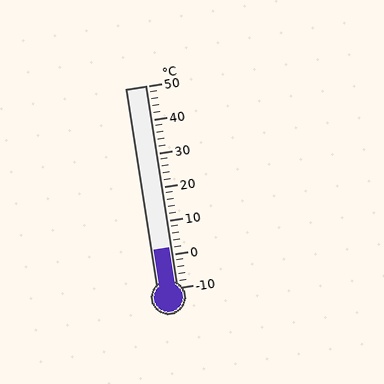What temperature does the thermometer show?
The thermometer shows approximately 2°C.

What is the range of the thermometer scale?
The thermometer scale ranges from -10°C to 50°C.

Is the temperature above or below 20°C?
The temperature is below 20°C.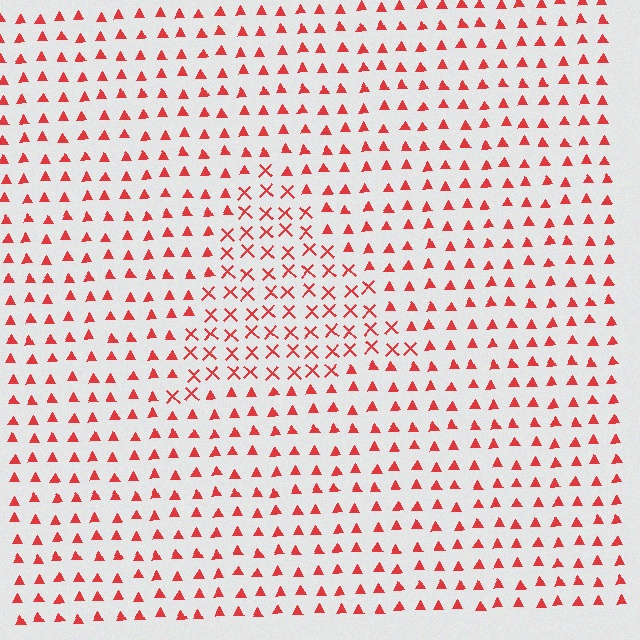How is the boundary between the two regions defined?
The boundary is defined by a change in element shape: X marks inside vs. triangles outside. All elements share the same color and spacing.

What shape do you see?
I see a triangle.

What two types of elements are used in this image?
The image uses X marks inside the triangle region and triangles outside it.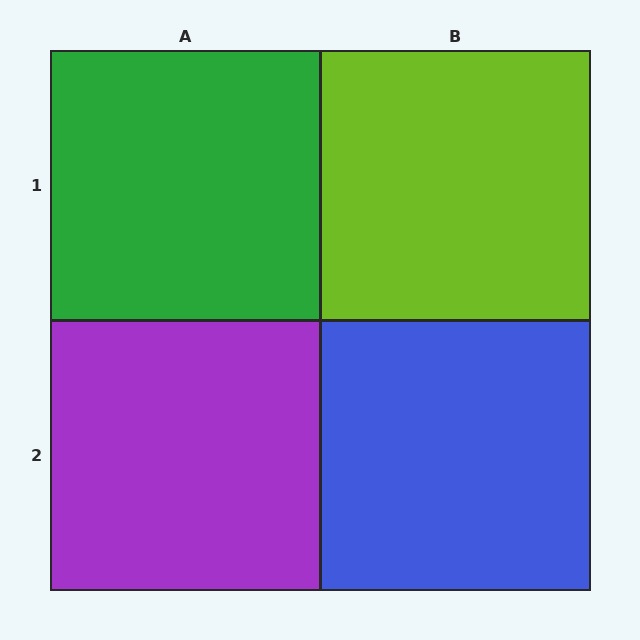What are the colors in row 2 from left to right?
Purple, blue.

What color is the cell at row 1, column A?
Green.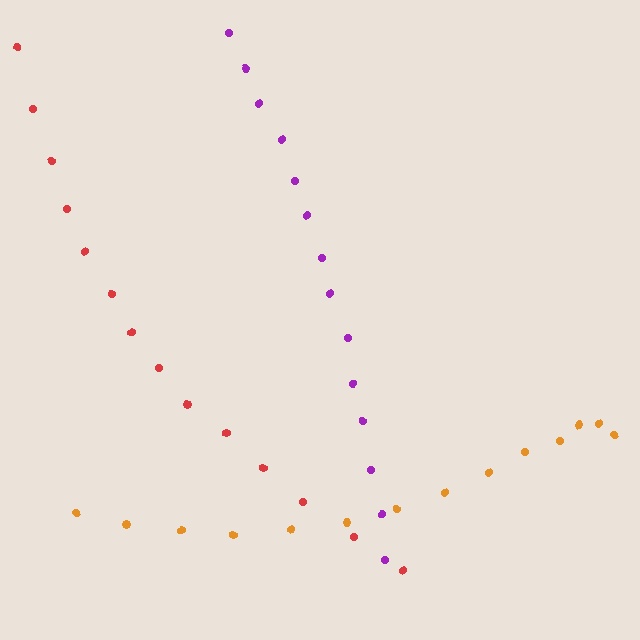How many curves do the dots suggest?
There are 3 distinct paths.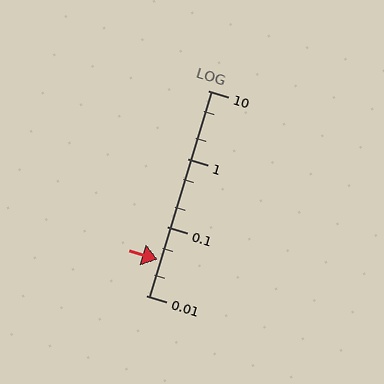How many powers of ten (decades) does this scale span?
The scale spans 3 decades, from 0.01 to 10.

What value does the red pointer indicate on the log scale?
The pointer indicates approximately 0.034.